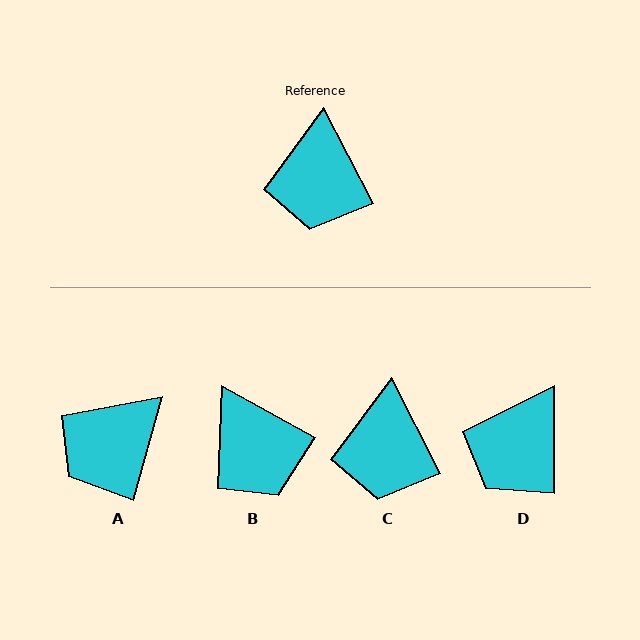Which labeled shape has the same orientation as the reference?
C.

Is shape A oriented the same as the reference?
No, it is off by about 43 degrees.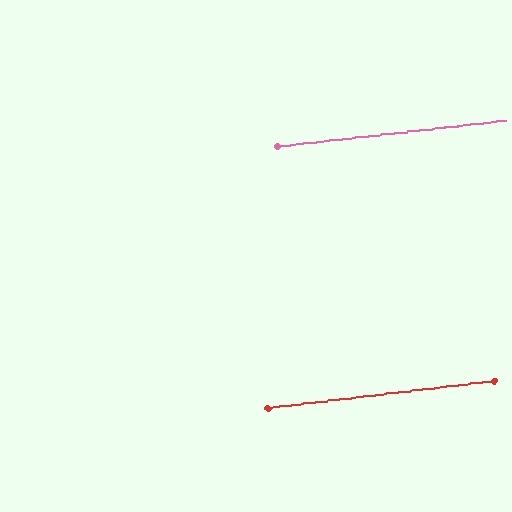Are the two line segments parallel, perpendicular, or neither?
Parallel — their directions differ by only 0.5°.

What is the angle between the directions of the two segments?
Approximately 0 degrees.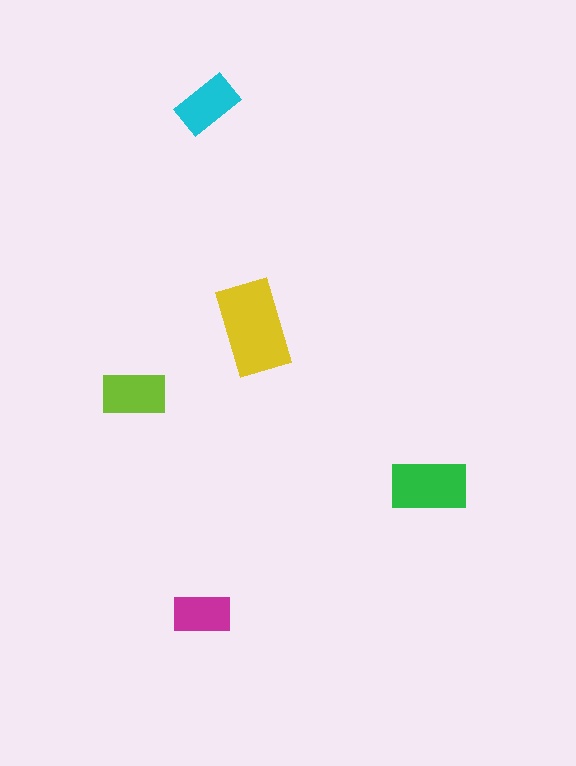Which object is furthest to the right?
The green rectangle is rightmost.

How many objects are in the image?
There are 5 objects in the image.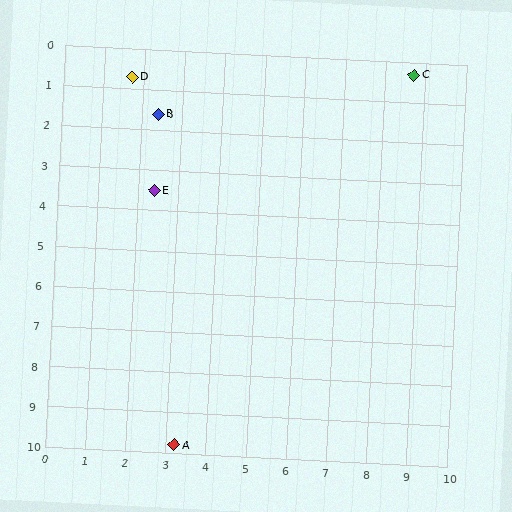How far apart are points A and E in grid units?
Points A and E are about 6.4 grid units apart.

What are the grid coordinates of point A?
Point A is at approximately (3.2, 9.8).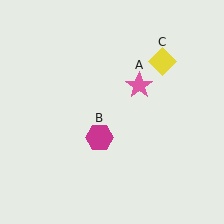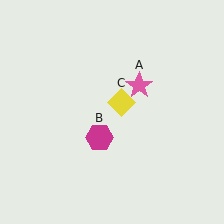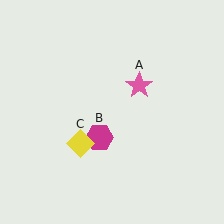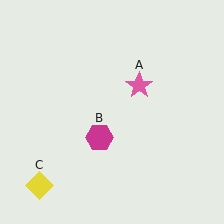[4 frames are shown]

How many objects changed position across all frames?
1 object changed position: yellow diamond (object C).